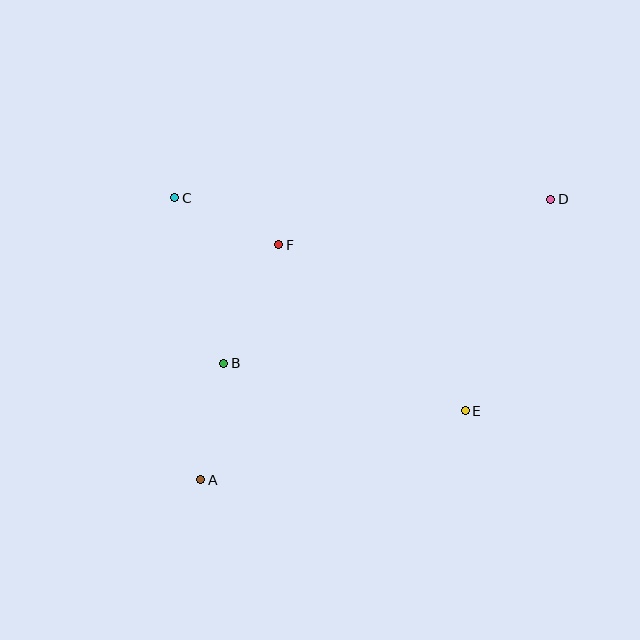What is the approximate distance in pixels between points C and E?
The distance between C and E is approximately 360 pixels.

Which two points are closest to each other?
Points C and F are closest to each other.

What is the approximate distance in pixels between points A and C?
The distance between A and C is approximately 283 pixels.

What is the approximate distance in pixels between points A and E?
The distance between A and E is approximately 273 pixels.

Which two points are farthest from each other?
Points A and D are farthest from each other.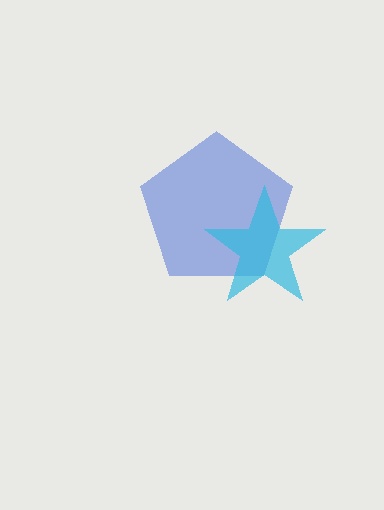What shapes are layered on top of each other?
The layered shapes are: a blue pentagon, a cyan star.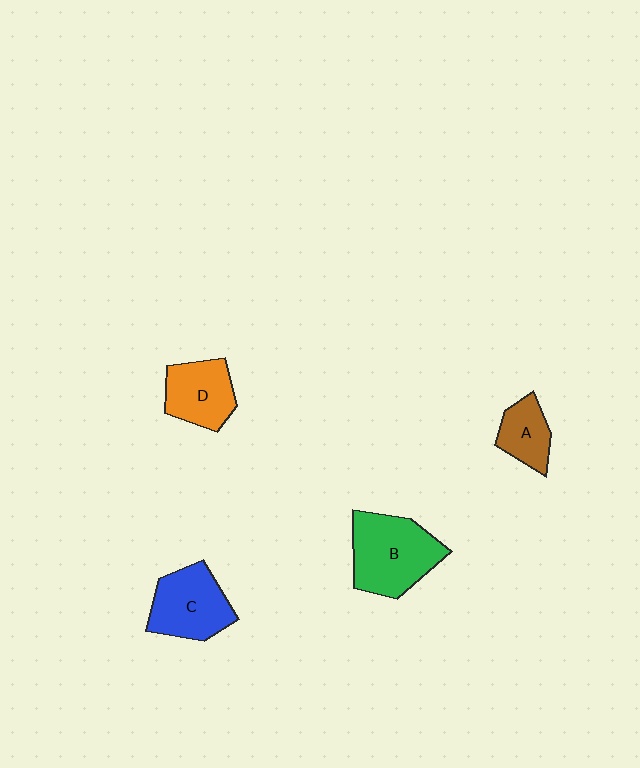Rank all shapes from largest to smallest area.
From largest to smallest: B (green), C (blue), D (orange), A (brown).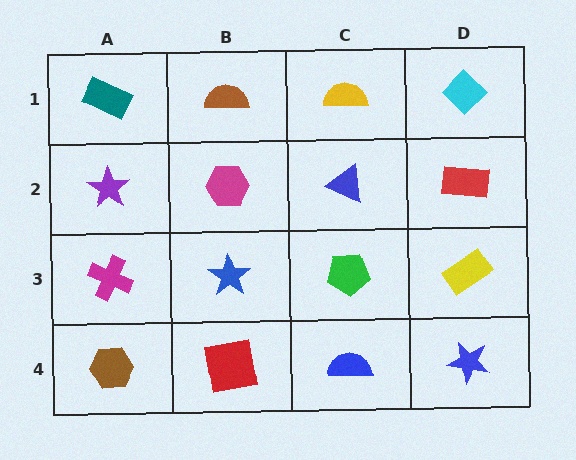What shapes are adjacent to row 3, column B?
A magenta hexagon (row 2, column B), a red square (row 4, column B), a magenta cross (row 3, column A), a green pentagon (row 3, column C).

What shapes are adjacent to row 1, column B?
A magenta hexagon (row 2, column B), a teal rectangle (row 1, column A), a yellow semicircle (row 1, column C).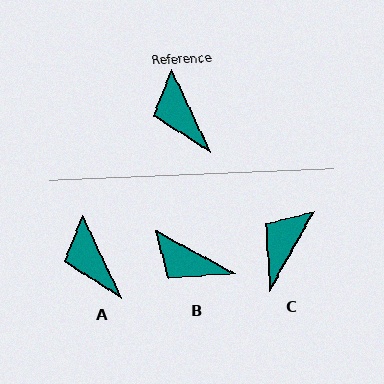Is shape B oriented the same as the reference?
No, it is off by about 36 degrees.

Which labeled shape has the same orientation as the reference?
A.